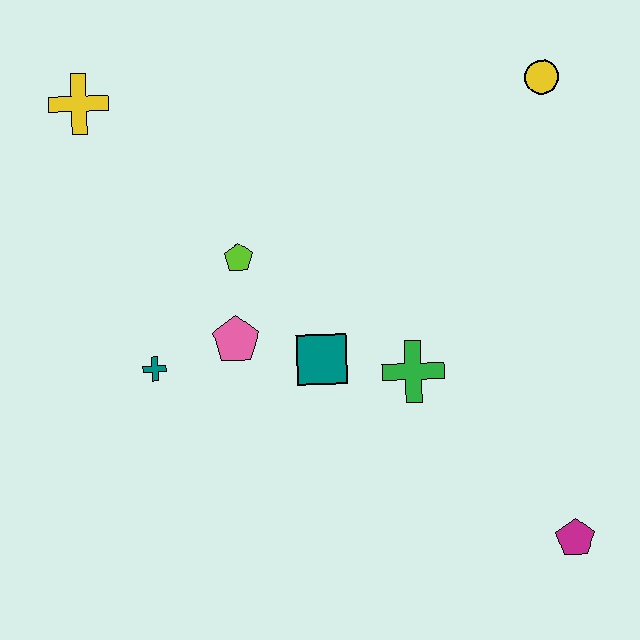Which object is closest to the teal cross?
The pink pentagon is closest to the teal cross.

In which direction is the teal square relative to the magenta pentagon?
The teal square is to the left of the magenta pentagon.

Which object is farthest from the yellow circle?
The teal cross is farthest from the yellow circle.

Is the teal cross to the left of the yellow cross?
No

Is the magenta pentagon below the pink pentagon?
Yes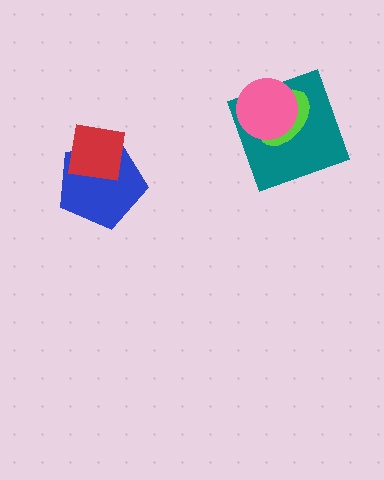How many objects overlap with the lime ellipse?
2 objects overlap with the lime ellipse.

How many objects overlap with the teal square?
2 objects overlap with the teal square.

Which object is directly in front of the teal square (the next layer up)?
The lime ellipse is directly in front of the teal square.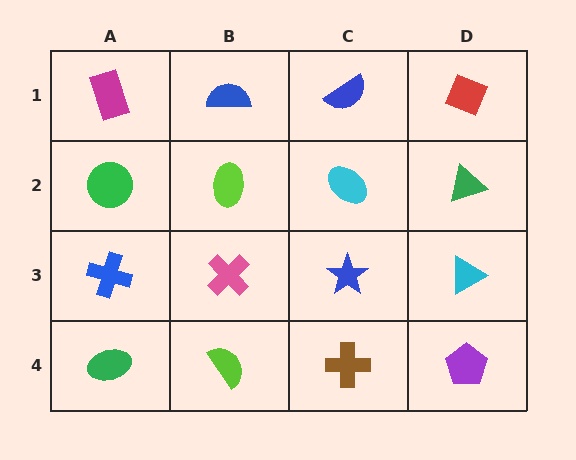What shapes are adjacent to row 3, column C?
A cyan ellipse (row 2, column C), a brown cross (row 4, column C), a pink cross (row 3, column B), a cyan triangle (row 3, column D).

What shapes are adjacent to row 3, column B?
A lime ellipse (row 2, column B), a lime semicircle (row 4, column B), a blue cross (row 3, column A), a blue star (row 3, column C).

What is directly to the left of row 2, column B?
A green circle.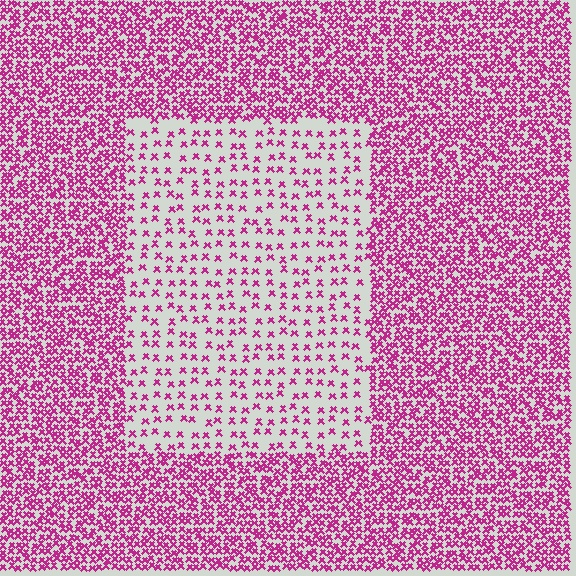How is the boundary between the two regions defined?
The boundary is defined by a change in element density (approximately 2.9x ratio). All elements are the same color, size, and shape.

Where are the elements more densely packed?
The elements are more densely packed outside the rectangle boundary.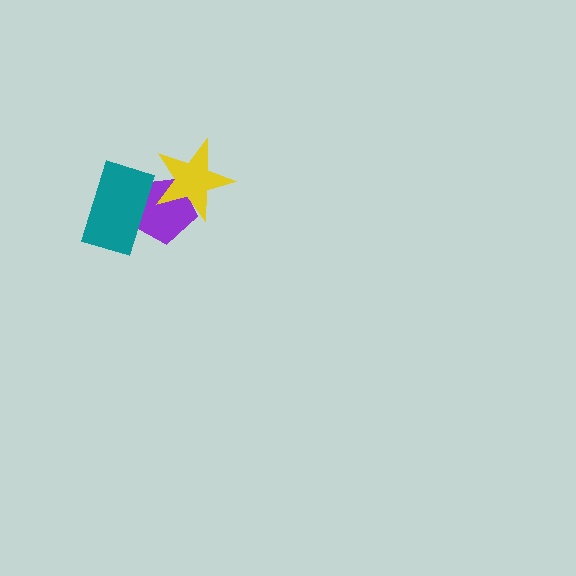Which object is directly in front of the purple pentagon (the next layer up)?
The yellow star is directly in front of the purple pentagon.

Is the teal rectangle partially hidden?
No, no other shape covers it.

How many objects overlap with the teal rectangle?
1 object overlaps with the teal rectangle.